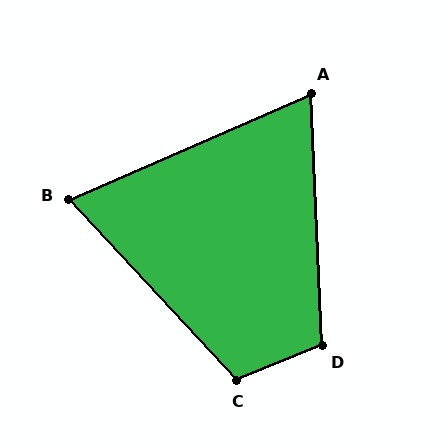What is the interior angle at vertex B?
Approximately 71 degrees (acute).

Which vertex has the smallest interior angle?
A, at approximately 69 degrees.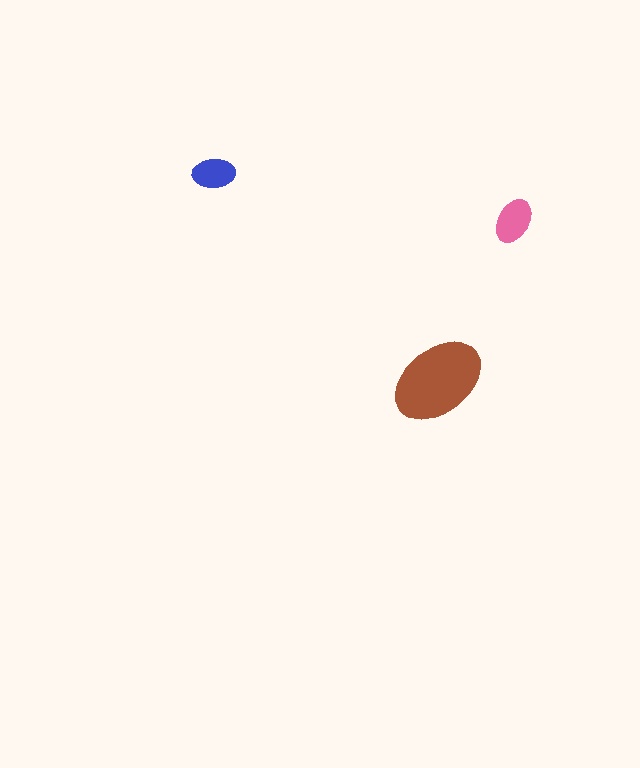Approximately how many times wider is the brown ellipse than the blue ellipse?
About 2 times wider.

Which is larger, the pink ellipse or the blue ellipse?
The pink one.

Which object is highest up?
The blue ellipse is topmost.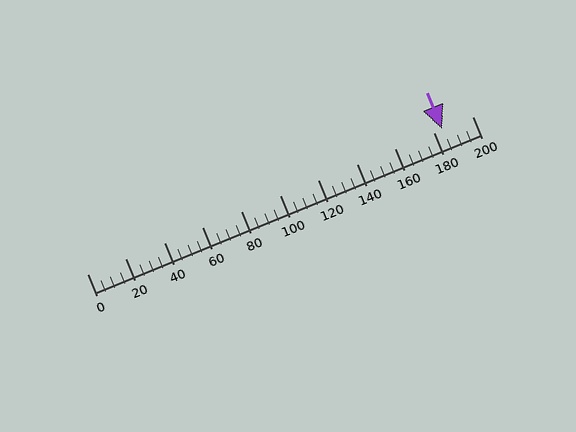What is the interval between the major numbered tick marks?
The major tick marks are spaced 20 units apart.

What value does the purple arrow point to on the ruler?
The purple arrow points to approximately 184.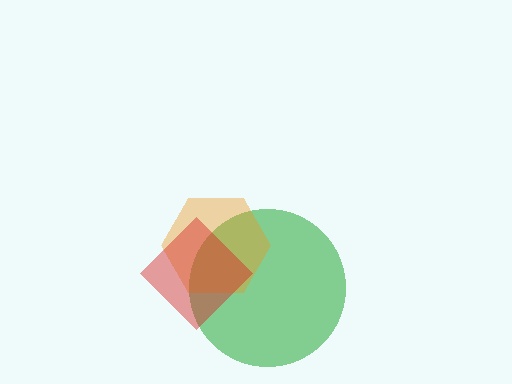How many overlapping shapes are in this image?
There are 3 overlapping shapes in the image.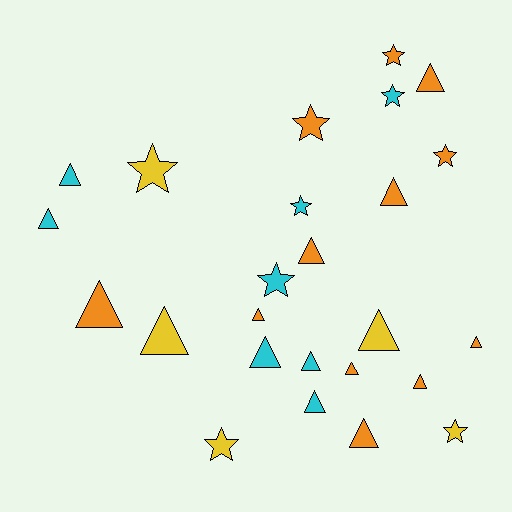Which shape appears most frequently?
Triangle, with 16 objects.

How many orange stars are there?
There are 3 orange stars.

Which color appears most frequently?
Orange, with 12 objects.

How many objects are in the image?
There are 25 objects.